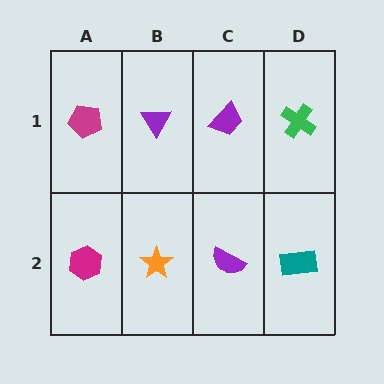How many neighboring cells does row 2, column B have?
3.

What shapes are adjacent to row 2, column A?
A magenta pentagon (row 1, column A), an orange star (row 2, column B).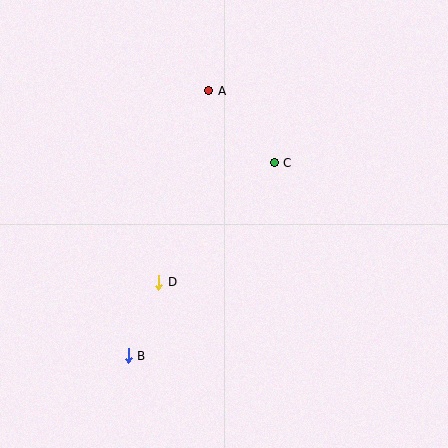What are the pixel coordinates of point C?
Point C is at (274, 163).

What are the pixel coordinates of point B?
Point B is at (128, 356).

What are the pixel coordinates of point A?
Point A is at (209, 91).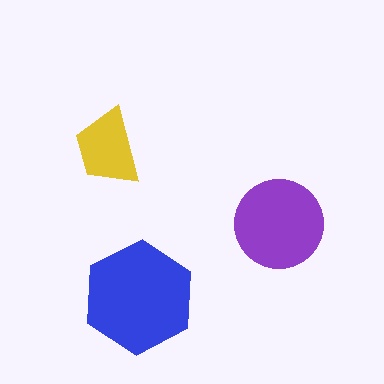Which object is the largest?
The blue hexagon.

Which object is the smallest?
The yellow trapezoid.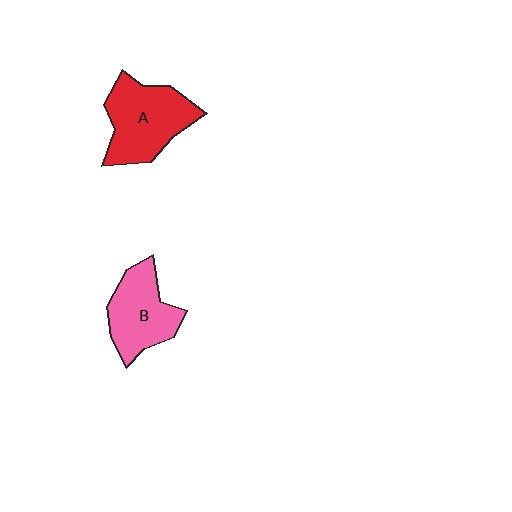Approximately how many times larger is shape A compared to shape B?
Approximately 1.2 times.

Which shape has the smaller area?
Shape B (pink).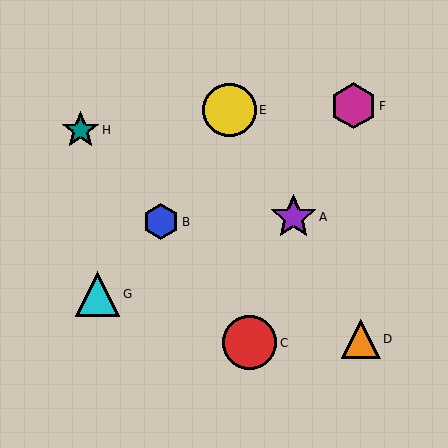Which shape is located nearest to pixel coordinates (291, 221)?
The purple star (labeled A) at (293, 217) is nearest to that location.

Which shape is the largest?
The red circle (labeled C) is the largest.